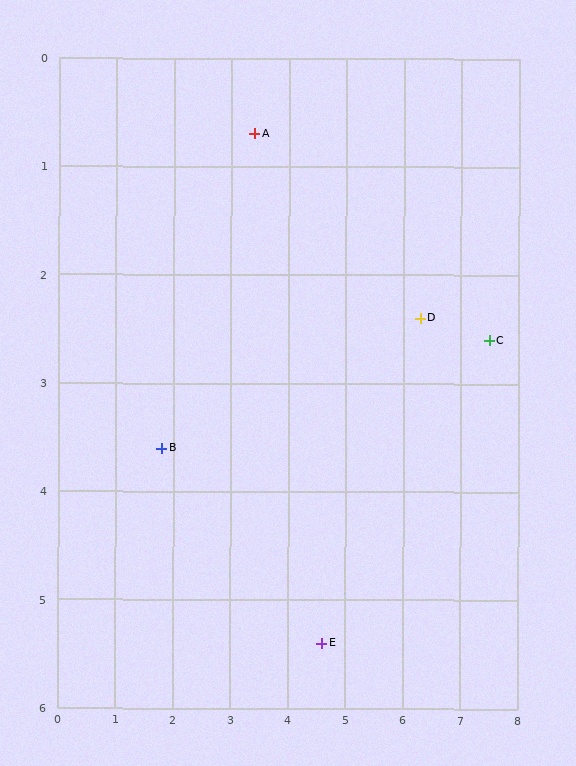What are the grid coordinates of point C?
Point C is at approximately (7.5, 2.6).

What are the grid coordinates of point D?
Point D is at approximately (6.3, 2.4).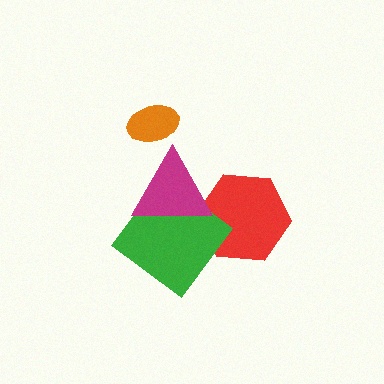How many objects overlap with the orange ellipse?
0 objects overlap with the orange ellipse.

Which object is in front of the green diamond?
The magenta triangle is in front of the green diamond.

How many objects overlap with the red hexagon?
2 objects overlap with the red hexagon.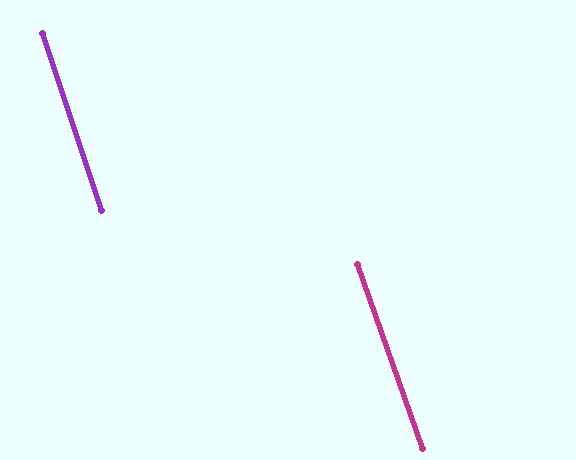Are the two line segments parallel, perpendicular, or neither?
Parallel — their directions differ by only 1.3°.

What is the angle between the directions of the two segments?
Approximately 1 degree.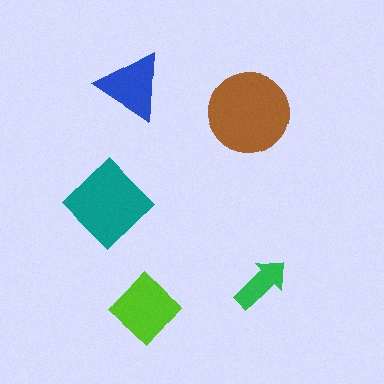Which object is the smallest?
The green arrow.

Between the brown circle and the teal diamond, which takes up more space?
The brown circle.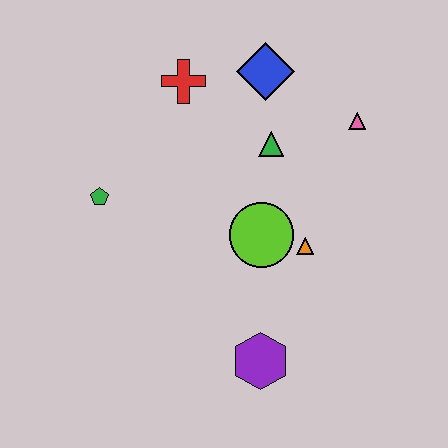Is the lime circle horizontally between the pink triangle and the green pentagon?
Yes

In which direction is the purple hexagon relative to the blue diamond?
The purple hexagon is below the blue diamond.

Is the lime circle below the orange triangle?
No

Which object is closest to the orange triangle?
The lime circle is closest to the orange triangle.